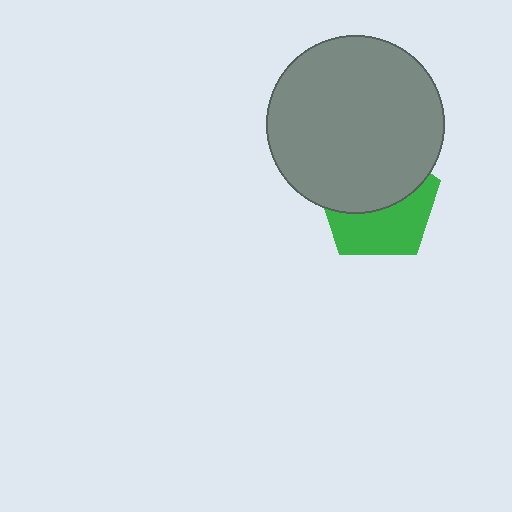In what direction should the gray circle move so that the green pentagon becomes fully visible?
The gray circle should move up. That is the shortest direction to clear the overlap and leave the green pentagon fully visible.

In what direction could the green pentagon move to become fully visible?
The green pentagon could move down. That would shift it out from behind the gray circle entirely.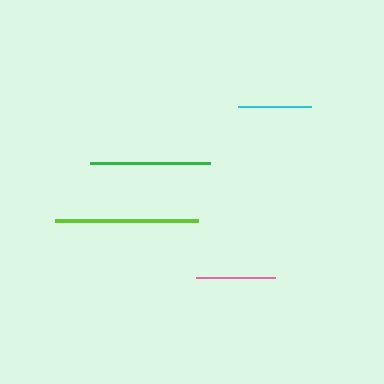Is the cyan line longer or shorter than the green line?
The green line is longer than the cyan line.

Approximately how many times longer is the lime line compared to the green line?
The lime line is approximately 1.2 times the length of the green line.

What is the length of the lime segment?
The lime segment is approximately 143 pixels long.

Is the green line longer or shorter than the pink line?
The green line is longer than the pink line.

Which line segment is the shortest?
The cyan line is the shortest at approximately 73 pixels.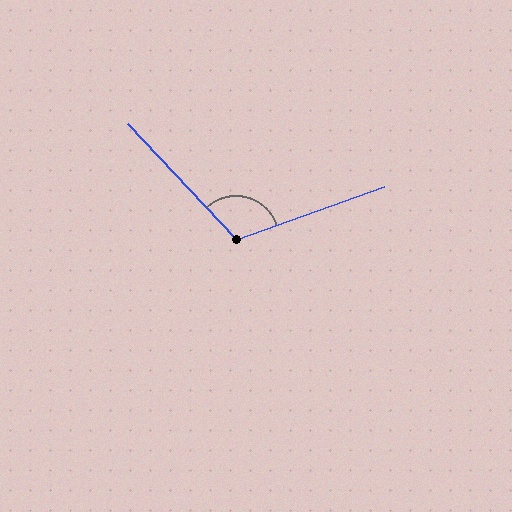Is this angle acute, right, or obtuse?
It is obtuse.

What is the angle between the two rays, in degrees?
Approximately 114 degrees.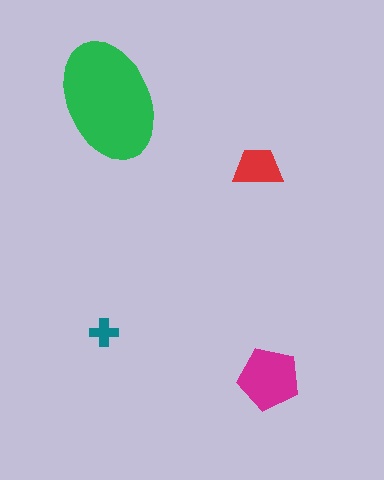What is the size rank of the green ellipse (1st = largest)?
1st.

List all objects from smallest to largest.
The teal cross, the red trapezoid, the magenta pentagon, the green ellipse.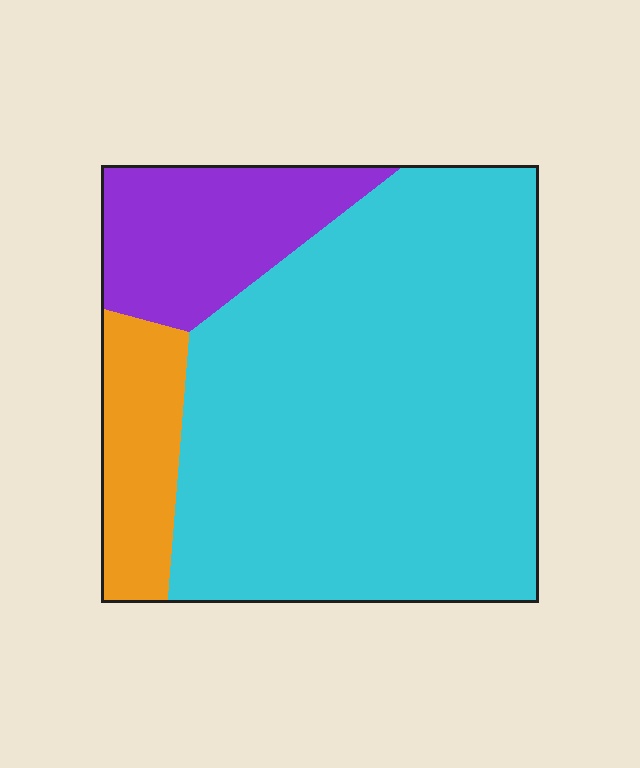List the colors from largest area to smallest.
From largest to smallest: cyan, purple, orange.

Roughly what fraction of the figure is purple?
Purple covers around 15% of the figure.